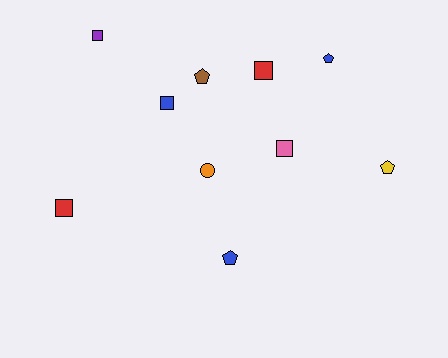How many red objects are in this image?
There are 2 red objects.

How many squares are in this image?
There are 5 squares.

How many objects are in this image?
There are 10 objects.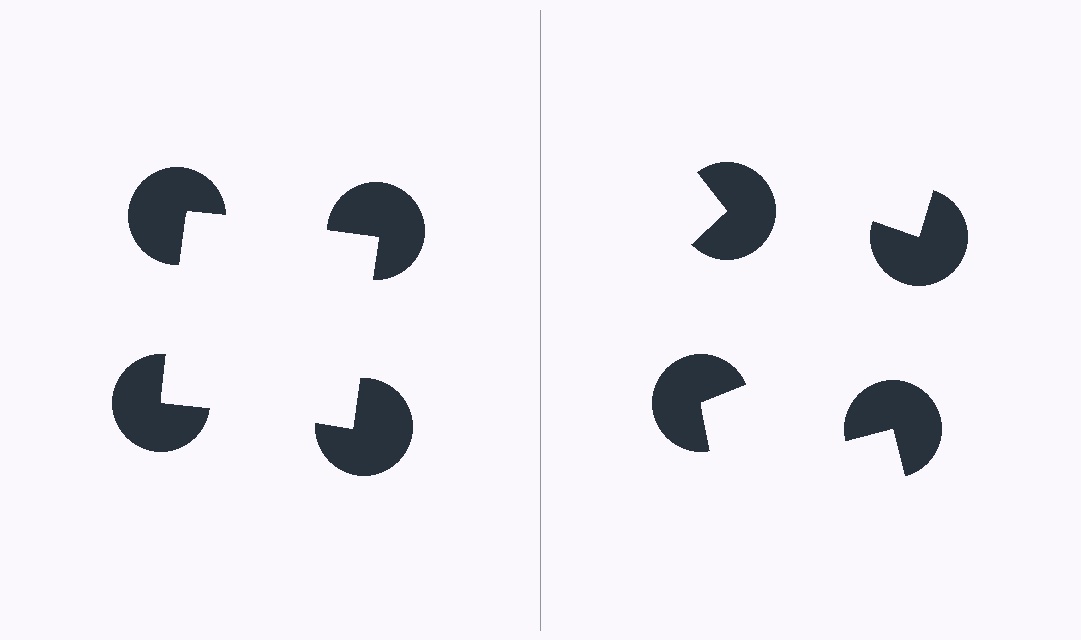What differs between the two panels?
The pac-man discs are positioned identically on both sides; only the wedge orientations differ. On the left they align to a square; on the right they are misaligned.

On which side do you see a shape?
An illusory square appears on the left side. On the right side the wedge cuts are rotated, so no coherent shape forms.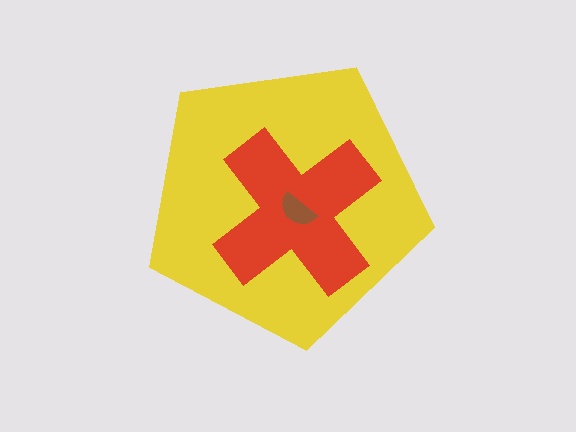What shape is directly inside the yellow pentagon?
The red cross.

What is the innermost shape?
The brown semicircle.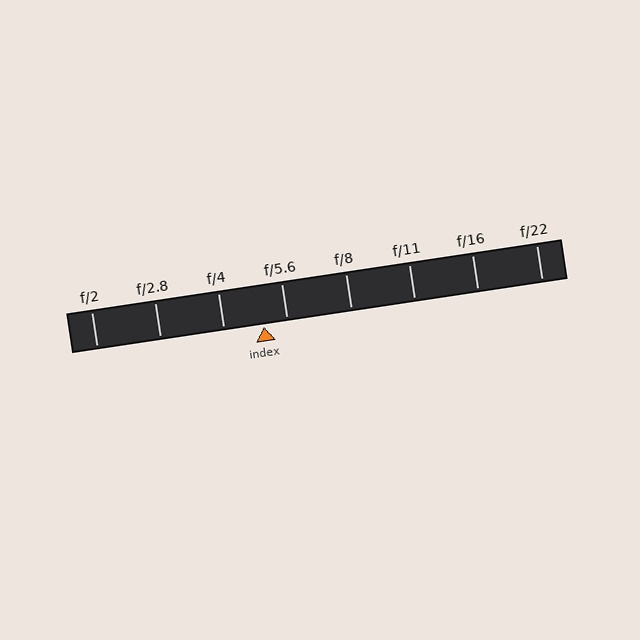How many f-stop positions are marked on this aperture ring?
There are 8 f-stop positions marked.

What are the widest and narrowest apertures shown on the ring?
The widest aperture shown is f/2 and the narrowest is f/22.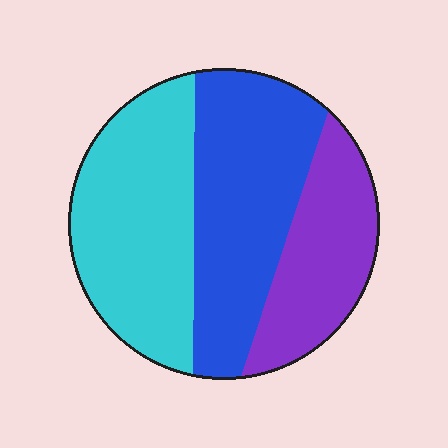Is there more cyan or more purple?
Cyan.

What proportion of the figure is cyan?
Cyan takes up about three eighths (3/8) of the figure.